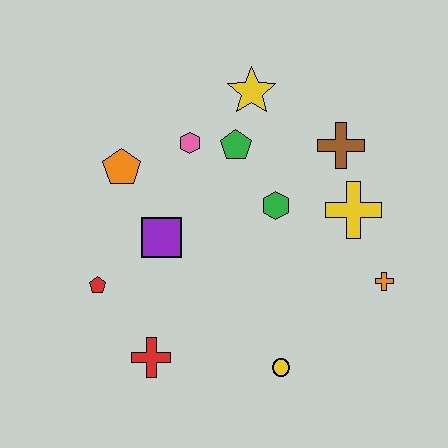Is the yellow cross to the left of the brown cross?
No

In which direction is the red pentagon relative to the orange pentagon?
The red pentagon is below the orange pentagon.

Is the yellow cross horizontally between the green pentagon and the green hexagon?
No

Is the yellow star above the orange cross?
Yes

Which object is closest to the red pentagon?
The purple square is closest to the red pentagon.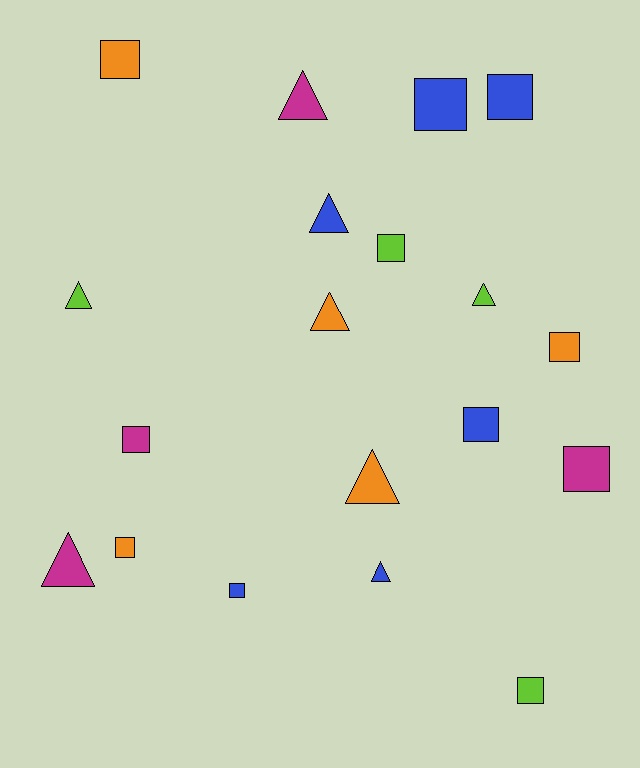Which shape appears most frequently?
Square, with 11 objects.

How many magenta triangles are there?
There are 2 magenta triangles.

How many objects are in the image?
There are 19 objects.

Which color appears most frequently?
Blue, with 6 objects.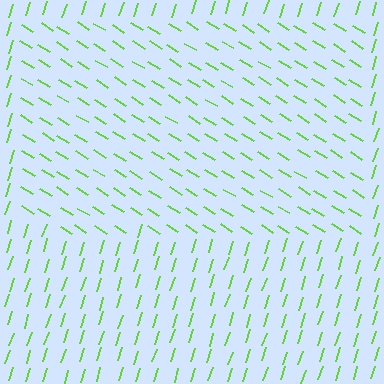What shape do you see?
I see a rectangle.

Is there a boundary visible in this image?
Yes, there is a texture boundary formed by a change in line orientation.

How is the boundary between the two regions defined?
The boundary is defined purely by a change in line orientation (approximately 76 degrees difference). All lines are the same color and thickness.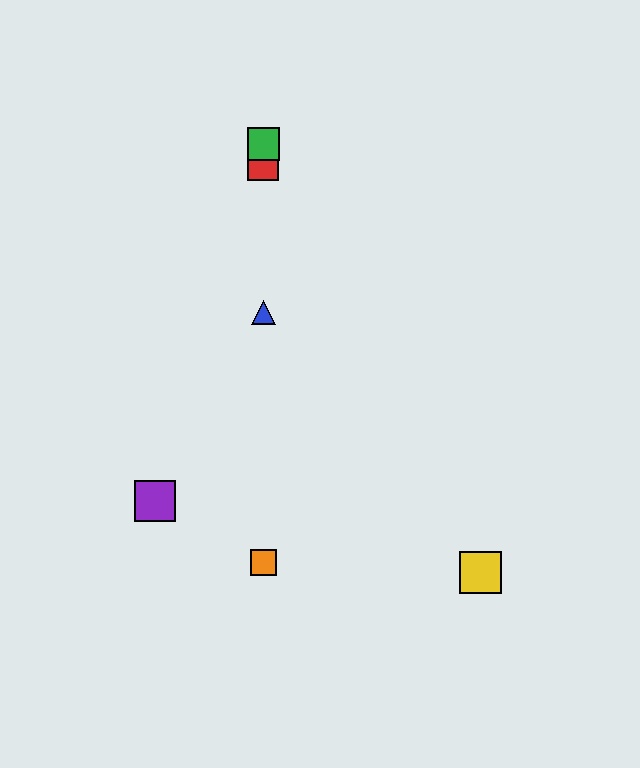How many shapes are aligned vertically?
4 shapes (the red square, the blue triangle, the green square, the orange square) are aligned vertically.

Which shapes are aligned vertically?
The red square, the blue triangle, the green square, the orange square are aligned vertically.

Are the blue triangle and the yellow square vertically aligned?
No, the blue triangle is at x≈263 and the yellow square is at x≈481.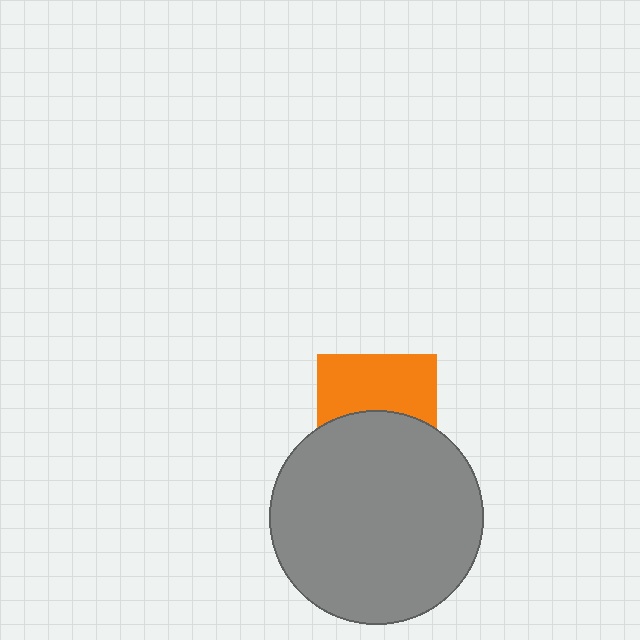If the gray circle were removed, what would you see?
You would see the complete orange square.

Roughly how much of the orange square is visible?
About half of it is visible (roughly 52%).